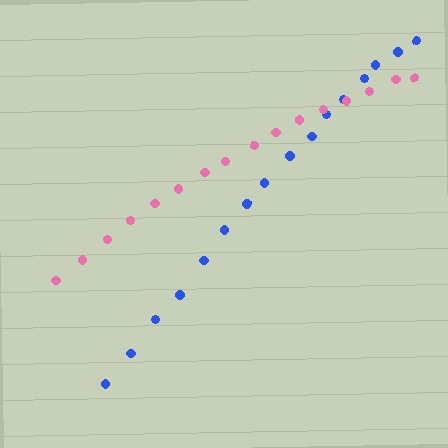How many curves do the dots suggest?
There are 2 distinct paths.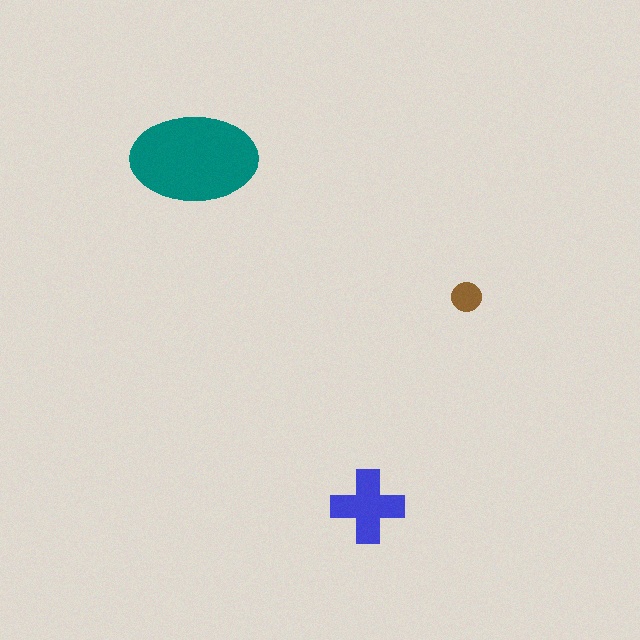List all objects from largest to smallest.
The teal ellipse, the blue cross, the brown circle.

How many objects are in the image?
There are 3 objects in the image.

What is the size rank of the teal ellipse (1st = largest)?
1st.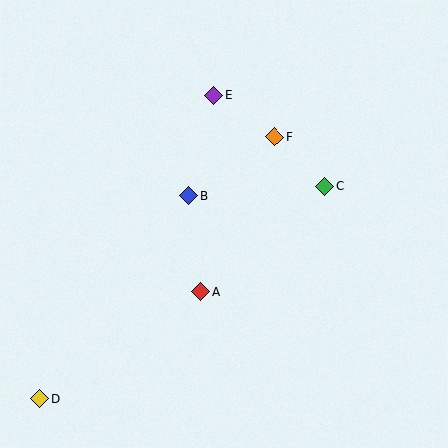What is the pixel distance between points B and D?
The distance between B and D is 252 pixels.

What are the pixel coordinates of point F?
Point F is at (275, 137).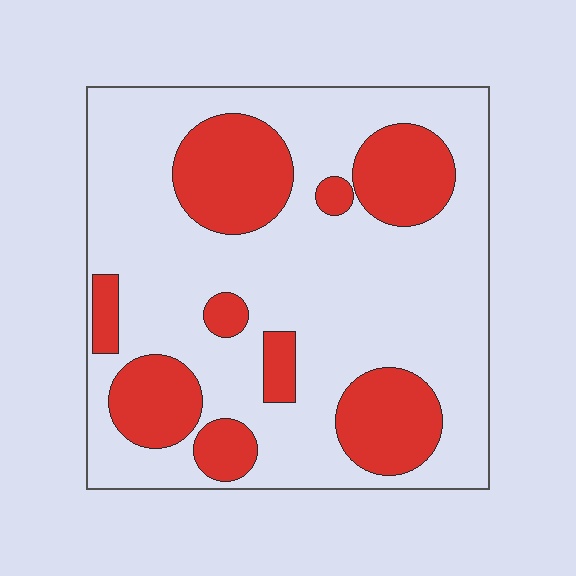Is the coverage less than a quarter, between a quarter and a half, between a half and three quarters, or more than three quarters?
Between a quarter and a half.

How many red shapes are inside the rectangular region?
9.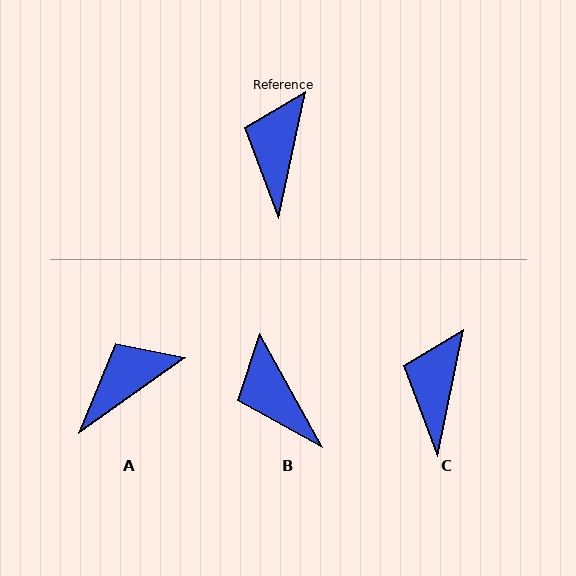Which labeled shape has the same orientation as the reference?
C.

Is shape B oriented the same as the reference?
No, it is off by about 40 degrees.